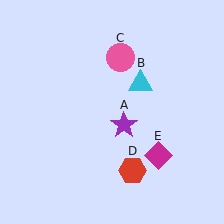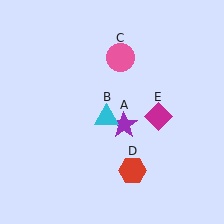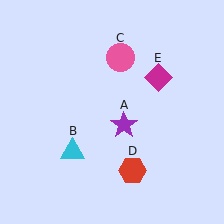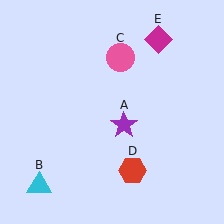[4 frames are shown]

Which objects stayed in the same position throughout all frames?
Purple star (object A) and pink circle (object C) and red hexagon (object D) remained stationary.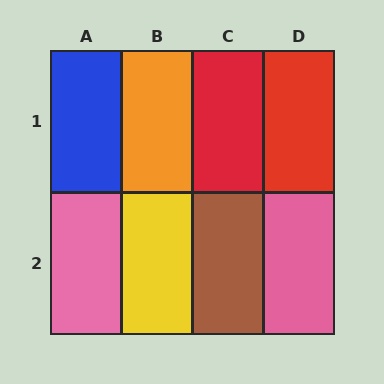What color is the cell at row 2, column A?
Pink.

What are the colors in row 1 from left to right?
Blue, orange, red, red.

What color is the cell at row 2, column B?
Yellow.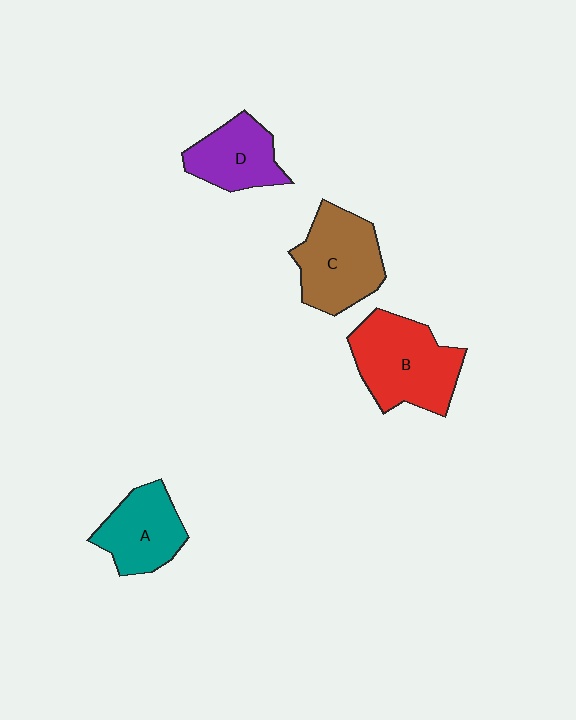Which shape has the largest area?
Shape B (red).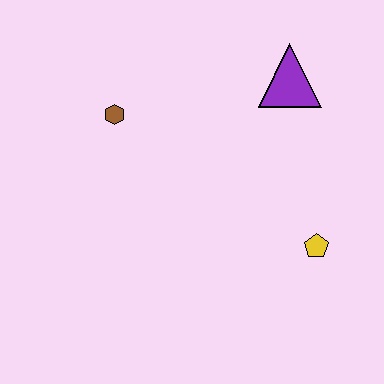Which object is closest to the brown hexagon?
The purple triangle is closest to the brown hexagon.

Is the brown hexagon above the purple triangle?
No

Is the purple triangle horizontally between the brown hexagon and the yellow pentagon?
Yes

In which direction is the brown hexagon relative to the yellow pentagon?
The brown hexagon is to the left of the yellow pentagon.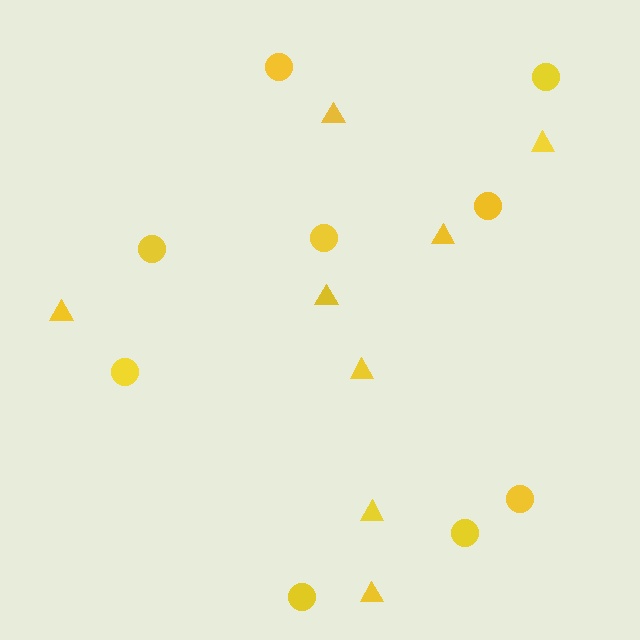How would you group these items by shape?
There are 2 groups: one group of triangles (8) and one group of circles (9).